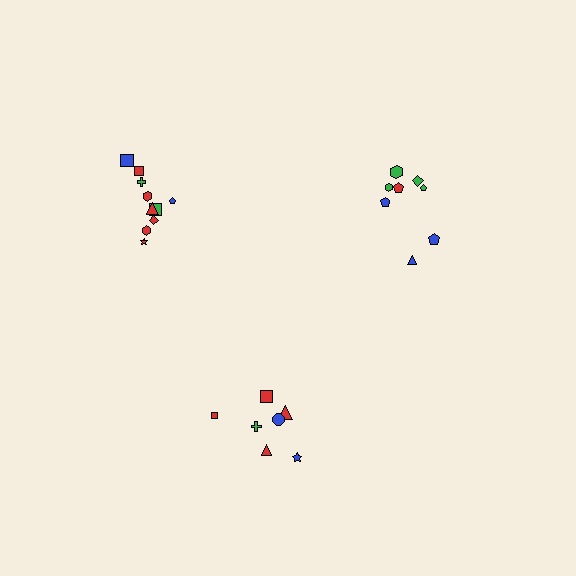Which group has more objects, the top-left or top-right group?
The top-left group.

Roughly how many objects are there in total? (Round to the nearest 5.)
Roughly 25 objects in total.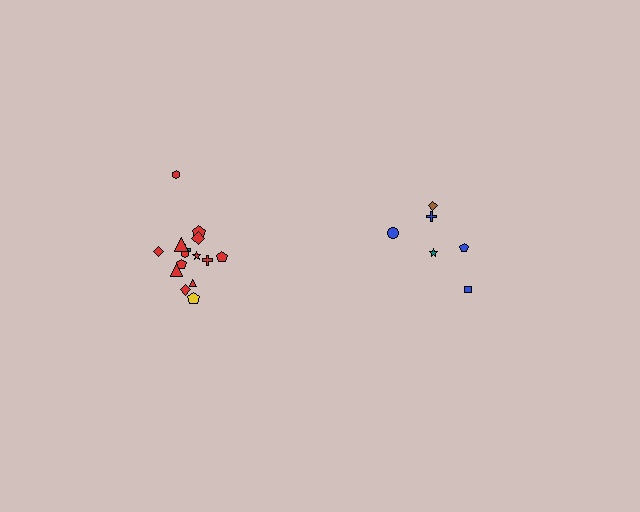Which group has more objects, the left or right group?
The left group.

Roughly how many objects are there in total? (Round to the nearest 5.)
Roughly 20 objects in total.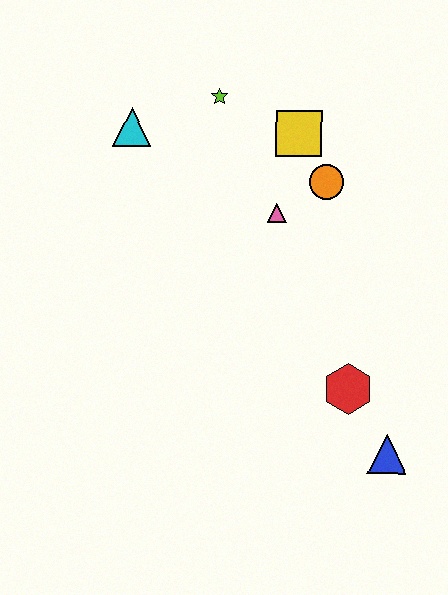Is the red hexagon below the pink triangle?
Yes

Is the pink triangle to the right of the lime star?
Yes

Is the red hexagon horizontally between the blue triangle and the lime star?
Yes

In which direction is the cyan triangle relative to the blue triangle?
The cyan triangle is above the blue triangle.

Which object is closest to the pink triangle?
The orange circle is closest to the pink triangle.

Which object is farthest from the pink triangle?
The blue triangle is farthest from the pink triangle.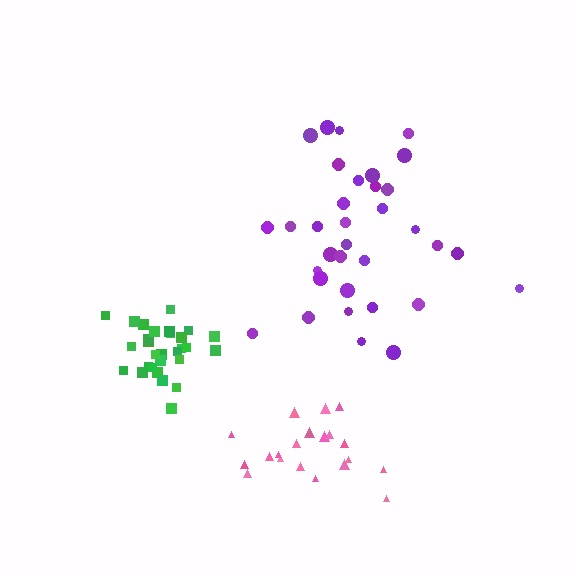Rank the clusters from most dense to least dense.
green, pink, purple.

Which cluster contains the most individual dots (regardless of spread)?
Purple (34).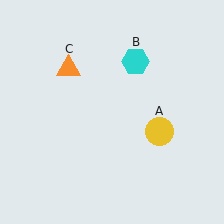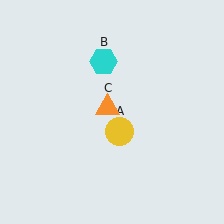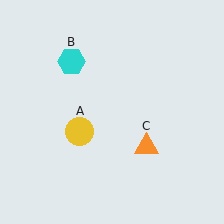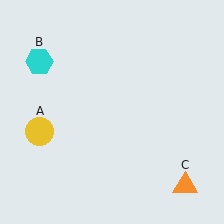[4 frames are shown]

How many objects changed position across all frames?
3 objects changed position: yellow circle (object A), cyan hexagon (object B), orange triangle (object C).